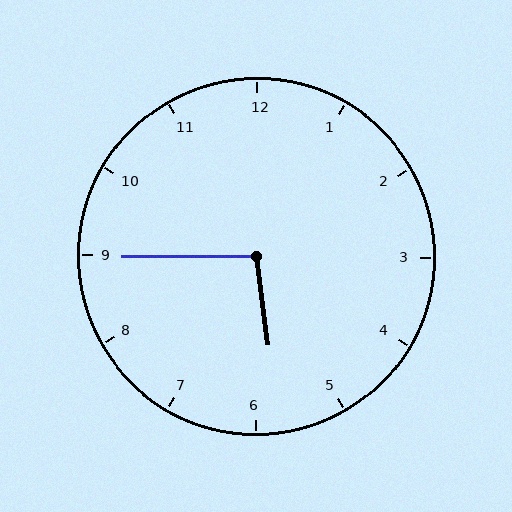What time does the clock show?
5:45.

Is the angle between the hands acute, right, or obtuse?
It is obtuse.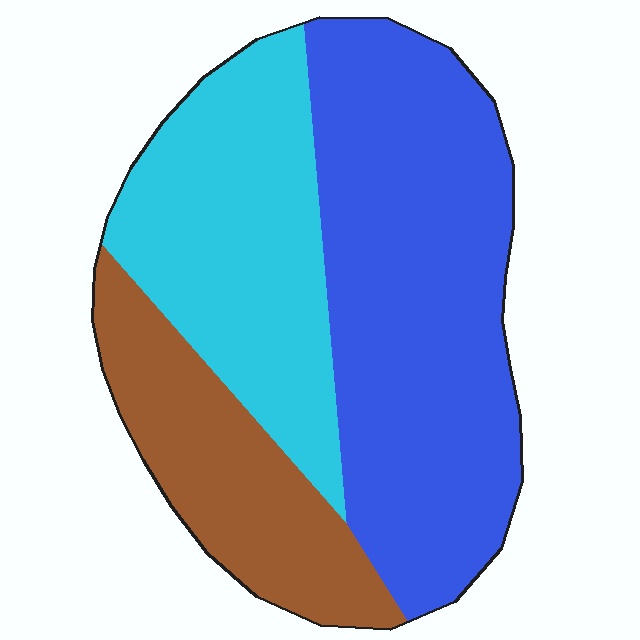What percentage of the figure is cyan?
Cyan covers around 30% of the figure.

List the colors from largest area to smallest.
From largest to smallest: blue, cyan, brown.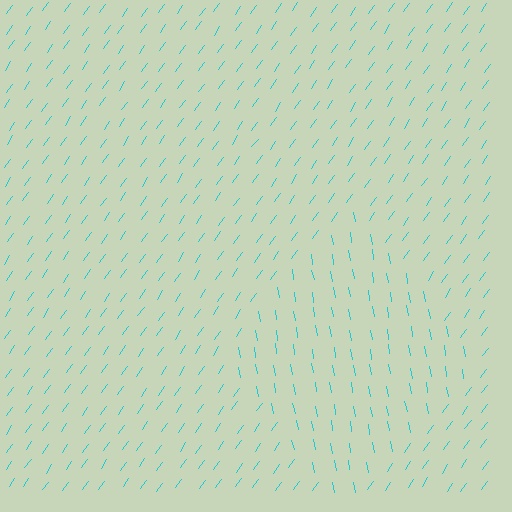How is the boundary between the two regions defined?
The boundary is defined purely by a change in line orientation (approximately 45 degrees difference). All lines are the same color and thickness.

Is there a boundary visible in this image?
Yes, there is a texture boundary formed by a change in line orientation.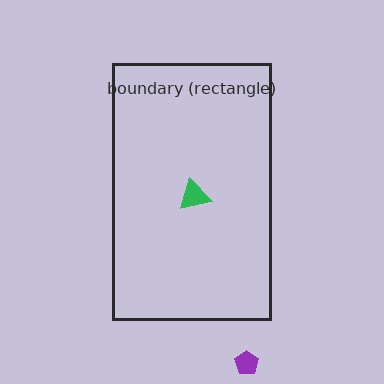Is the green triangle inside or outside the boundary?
Inside.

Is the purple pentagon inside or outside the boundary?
Outside.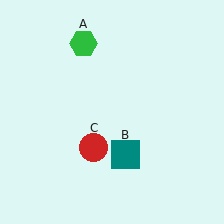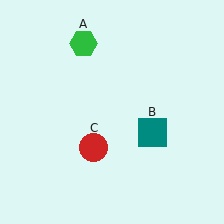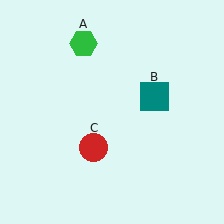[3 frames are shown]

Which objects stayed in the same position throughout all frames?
Green hexagon (object A) and red circle (object C) remained stationary.